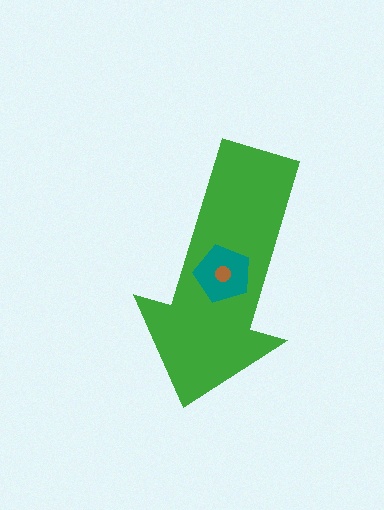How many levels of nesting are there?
3.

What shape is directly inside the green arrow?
The teal pentagon.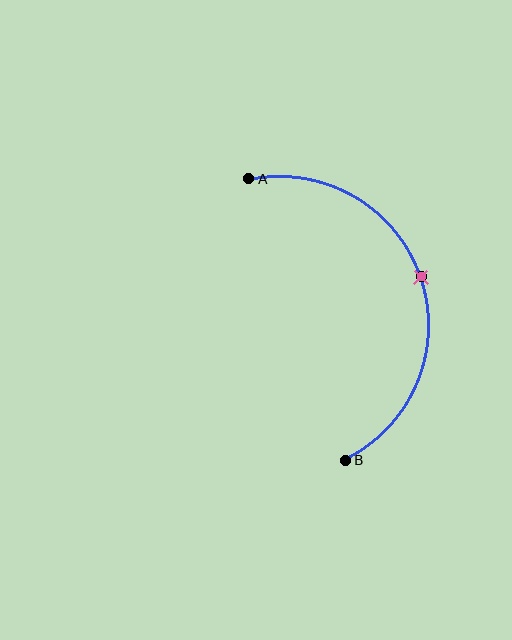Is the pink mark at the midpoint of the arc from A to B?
Yes. The pink mark lies on the arc at equal arc-length from both A and B — it is the arc midpoint.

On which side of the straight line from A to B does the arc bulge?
The arc bulges to the right of the straight line connecting A and B.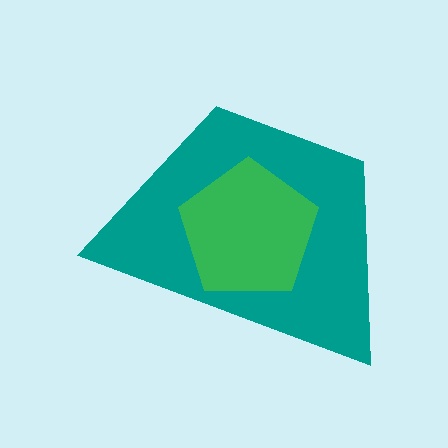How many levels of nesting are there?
2.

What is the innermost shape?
The green pentagon.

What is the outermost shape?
The teal trapezoid.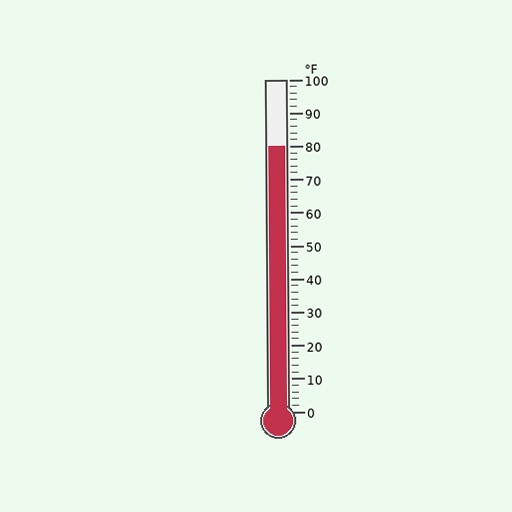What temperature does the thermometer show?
The thermometer shows approximately 80°F.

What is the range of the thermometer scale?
The thermometer scale ranges from 0°F to 100°F.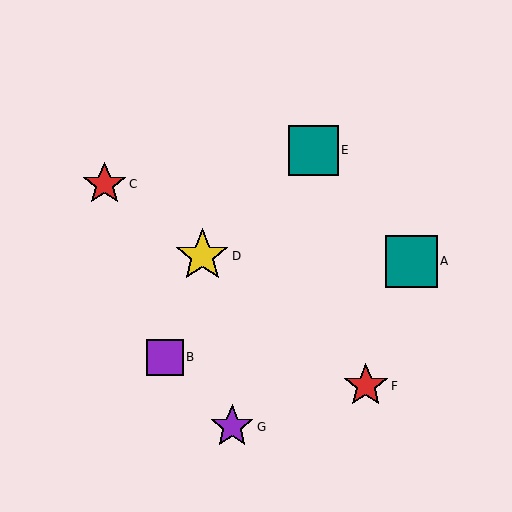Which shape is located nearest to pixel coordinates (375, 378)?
The red star (labeled F) at (366, 386) is nearest to that location.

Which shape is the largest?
The yellow star (labeled D) is the largest.